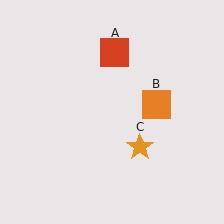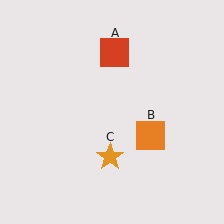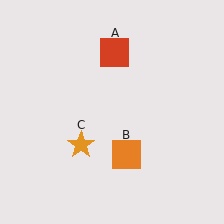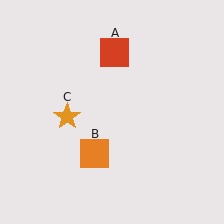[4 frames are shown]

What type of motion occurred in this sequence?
The orange square (object B), orange star (object C) rotated clockwise around the center of the scene.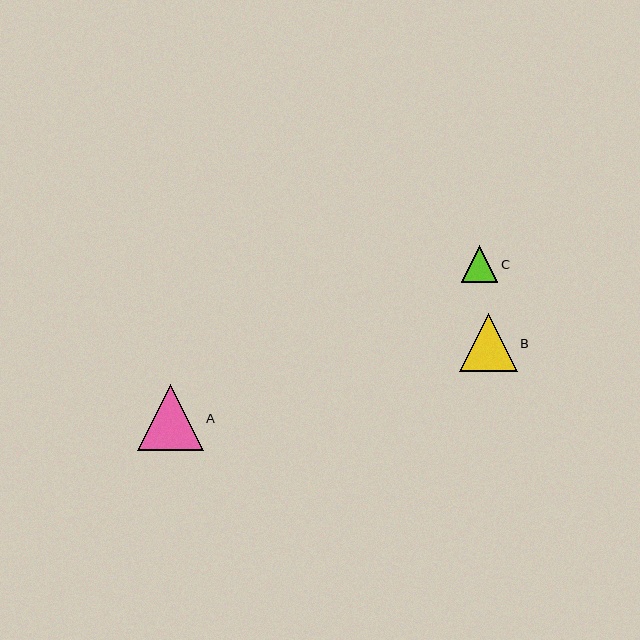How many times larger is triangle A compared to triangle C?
Triangle A is approximately 1.8 times the size of triangle C.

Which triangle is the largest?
Triangle A is the largest with a size of approximately 66 pixels.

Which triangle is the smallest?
Triangle C is the smallest with a size of approximately 37 pixels.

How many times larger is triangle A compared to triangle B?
Triangle A is approximately 1.1 times the size of triangle B.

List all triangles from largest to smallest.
From largest to smallest: A, B, C.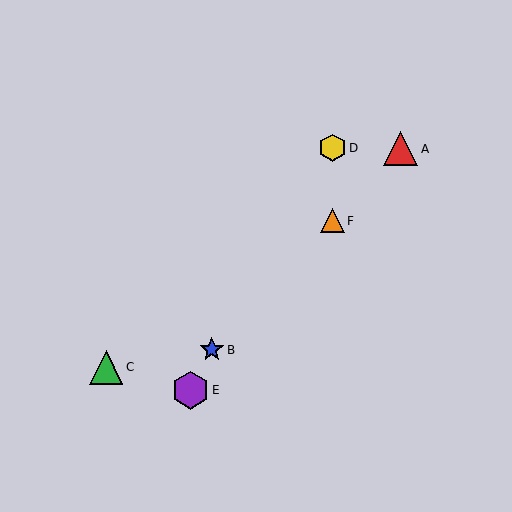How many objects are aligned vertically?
2 objects (D, F) are aligned vertically.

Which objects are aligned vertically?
Objects D, F are aligned vertically.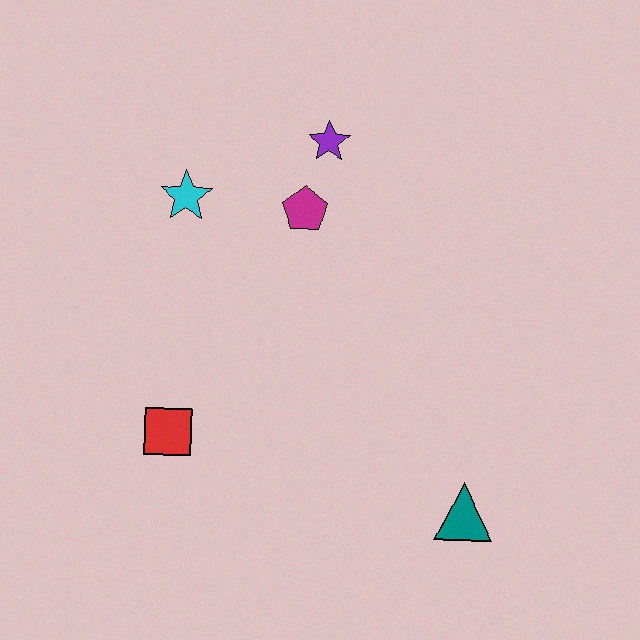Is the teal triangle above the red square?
No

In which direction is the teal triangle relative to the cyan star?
The teal triangle is below the cyan star.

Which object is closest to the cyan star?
The magenta pentagon is closest to the cyan star.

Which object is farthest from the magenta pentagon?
The teal triangle is farthest from the magenta pentagon.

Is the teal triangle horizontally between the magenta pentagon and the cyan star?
No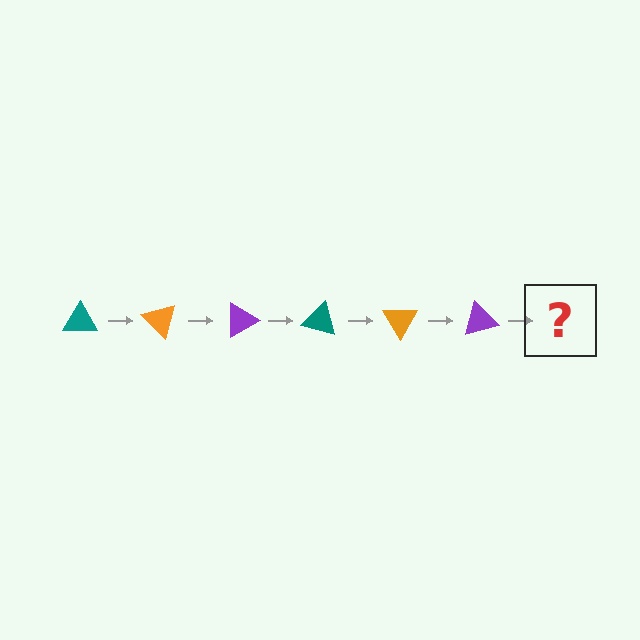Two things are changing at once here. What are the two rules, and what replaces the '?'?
The two rules are that it rotates 45 degrees each step and the color cycles through teal, orange, and purple. The '?' should be a teal triangle, rotated 270 degrees from the start.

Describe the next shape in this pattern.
It should be a teal triangle, rotated 270 degrees from the start.